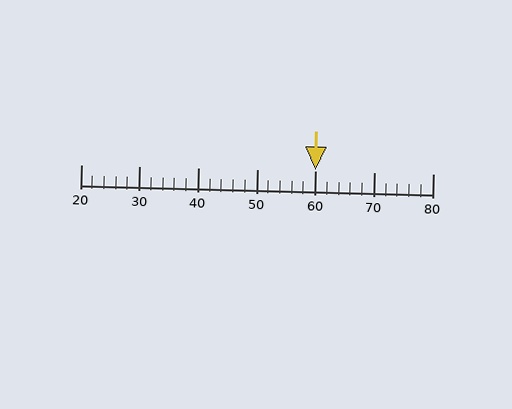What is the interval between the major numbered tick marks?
The major tick marks are spaced 10 units apart.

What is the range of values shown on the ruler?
The ruler shows values from 20 to 80.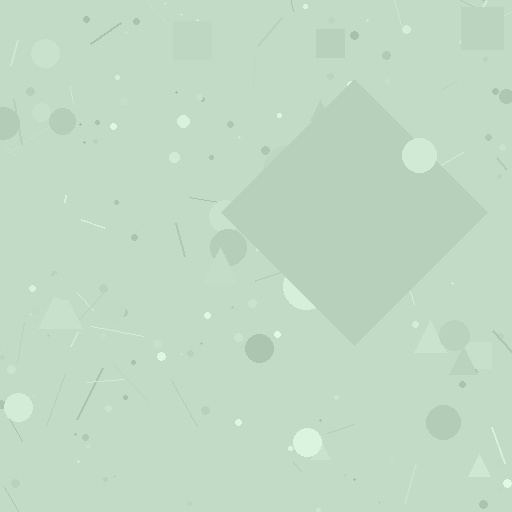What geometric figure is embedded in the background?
A diamond is embedded in the background.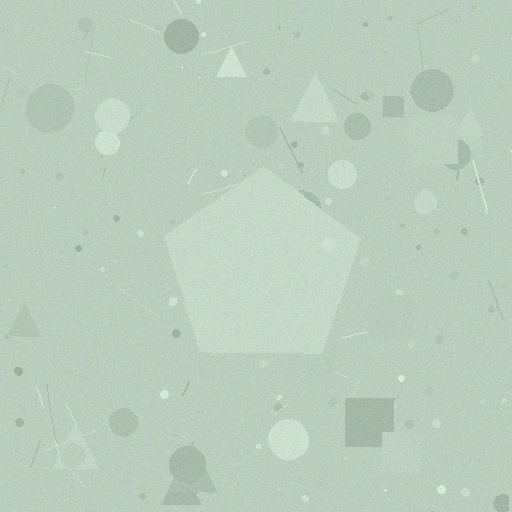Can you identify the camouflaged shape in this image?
The camouflaged shape is a pentagon.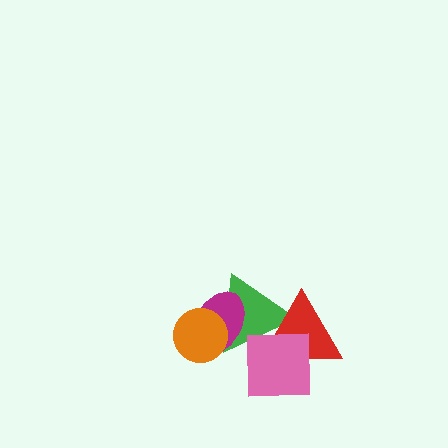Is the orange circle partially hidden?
No, no other shape covers it.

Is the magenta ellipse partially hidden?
Yes, it is partially covered by another shape.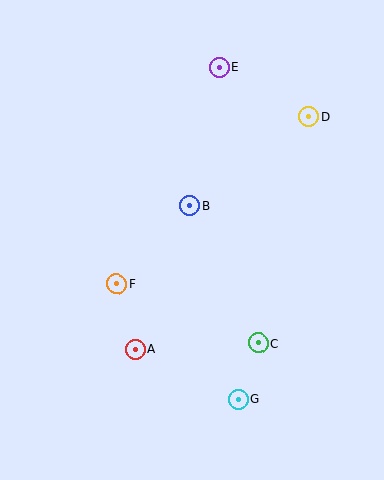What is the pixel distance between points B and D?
The distance between B and D is 149 pixels.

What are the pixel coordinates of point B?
Point B is at (190, 206).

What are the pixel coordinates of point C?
Point C is at (258, 343).